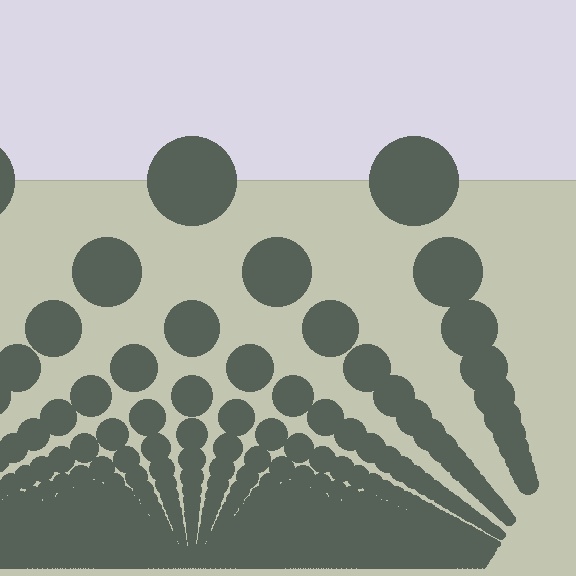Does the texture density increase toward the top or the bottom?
Density increases toward the bottom.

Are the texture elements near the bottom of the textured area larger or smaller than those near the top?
Smaller. The gradient is inverted — elements near the bottom are smaller and denser.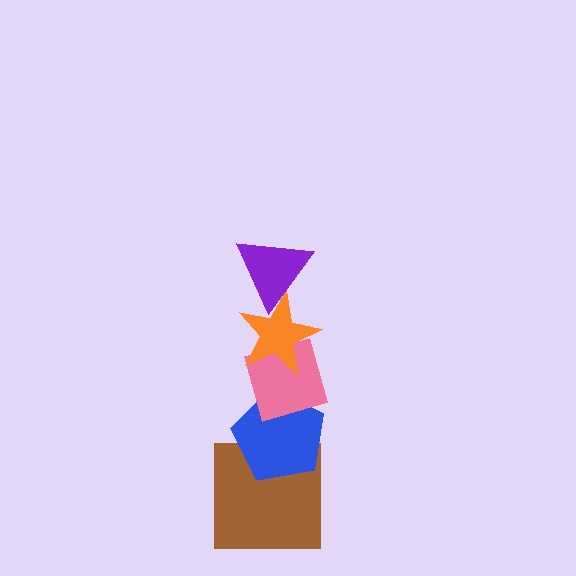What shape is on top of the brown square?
The blue pentagon is on top of the brown square.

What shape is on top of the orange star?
The purple triangle is on top of the orange star.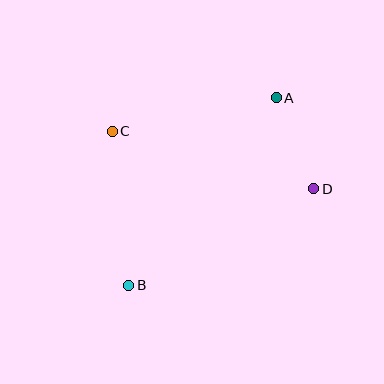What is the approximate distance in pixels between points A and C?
The distance between A and C is approximately 167 pixels.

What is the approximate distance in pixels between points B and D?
The distance between B and D is approximately 209 pixels.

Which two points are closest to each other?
Points A and D are closest to each other.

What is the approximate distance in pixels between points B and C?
The distance between B and C is approximately 155 pixels.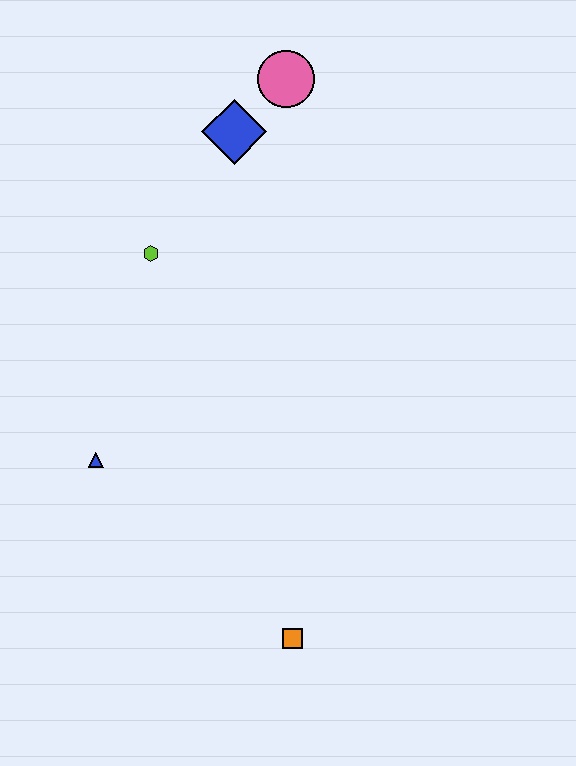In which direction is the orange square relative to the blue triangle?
The orange square is to the right of the blue triangle.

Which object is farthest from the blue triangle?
The pink circle is farthest from the blue triangle.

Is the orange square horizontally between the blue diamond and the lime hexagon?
No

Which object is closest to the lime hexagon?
The blue diamond is closest to the lime hexagon.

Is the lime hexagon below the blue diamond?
Yes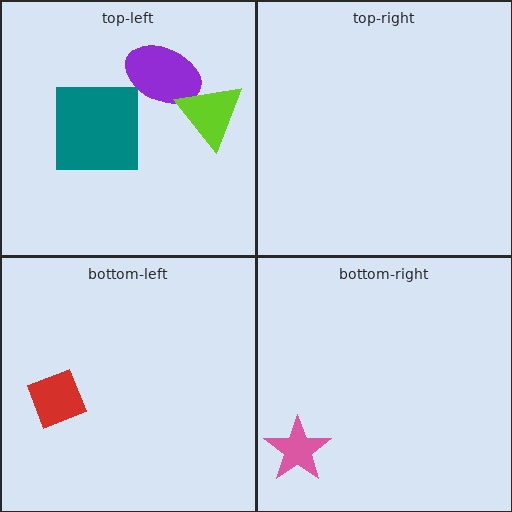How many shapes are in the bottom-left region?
1.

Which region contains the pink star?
The bottom-right region.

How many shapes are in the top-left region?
3.